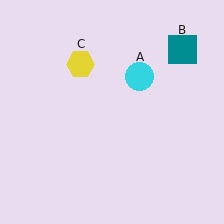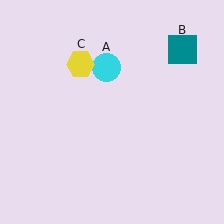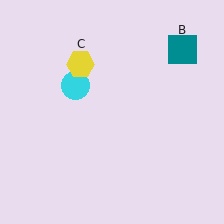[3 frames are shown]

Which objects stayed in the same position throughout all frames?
Teal square (object B) and yellow hexagon (object C) remained stationary.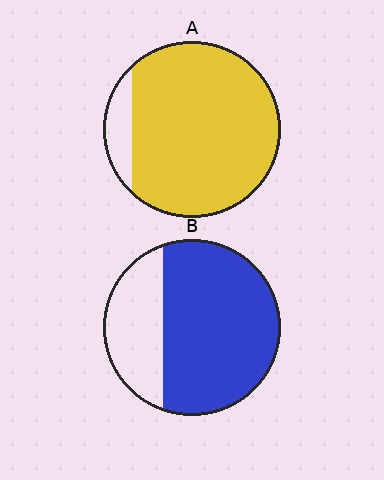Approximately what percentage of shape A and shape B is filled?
A is approximately 90% and B is approximately 70%.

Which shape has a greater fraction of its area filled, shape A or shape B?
Shape A.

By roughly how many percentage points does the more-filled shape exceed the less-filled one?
By roughly 20 percentage points (A over B).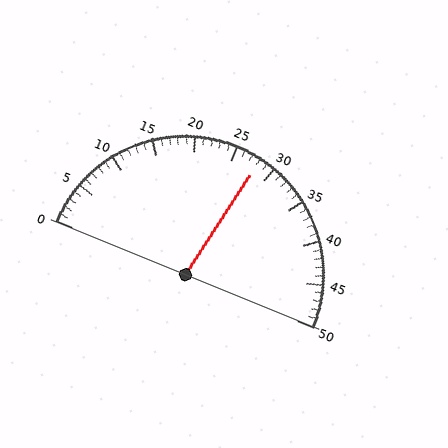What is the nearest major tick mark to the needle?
The nearest major tick mark is 30.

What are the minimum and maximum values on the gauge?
The gauge ranges from 0 to 50.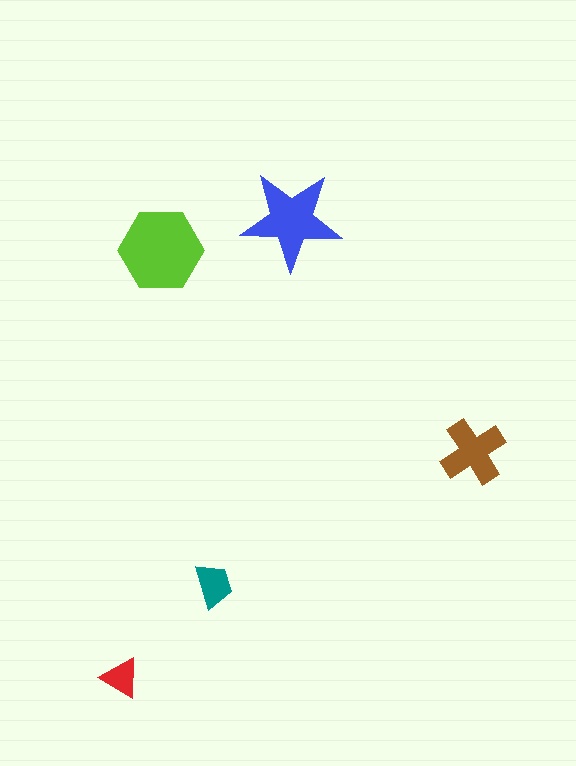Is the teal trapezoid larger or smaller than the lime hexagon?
Smaller.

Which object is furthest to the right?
The brown cross is rightmost.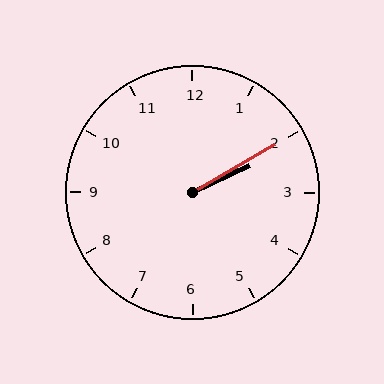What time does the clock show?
2:10.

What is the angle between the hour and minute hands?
Approximately 5 degrees.